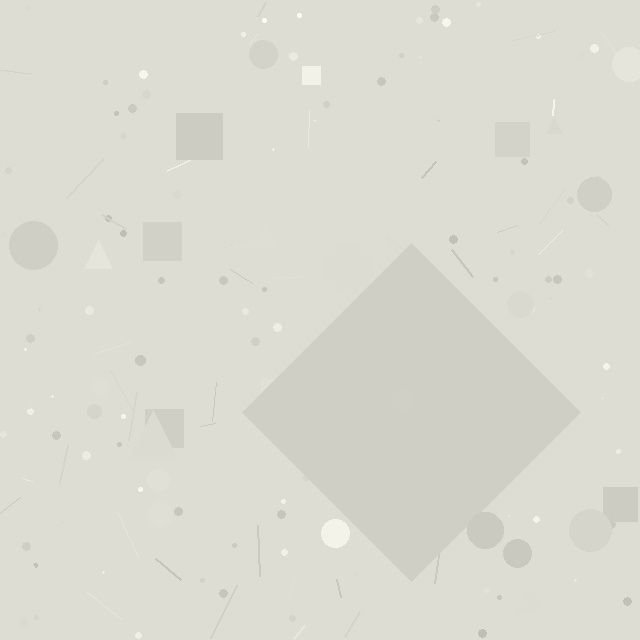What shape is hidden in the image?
A diamond is hidden in the image.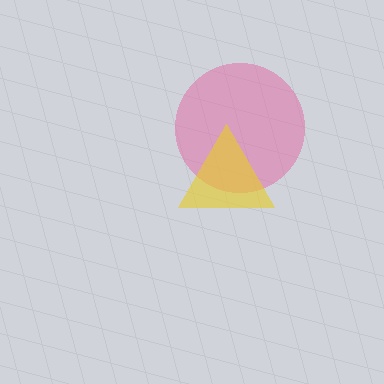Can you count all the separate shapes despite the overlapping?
Yes, there are 2 separate shapes.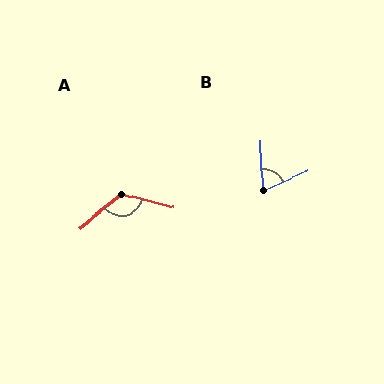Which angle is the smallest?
B, at approximately 67 degrees.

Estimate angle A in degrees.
Approximately 127 degrees.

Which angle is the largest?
A, at approximately 127 degrees.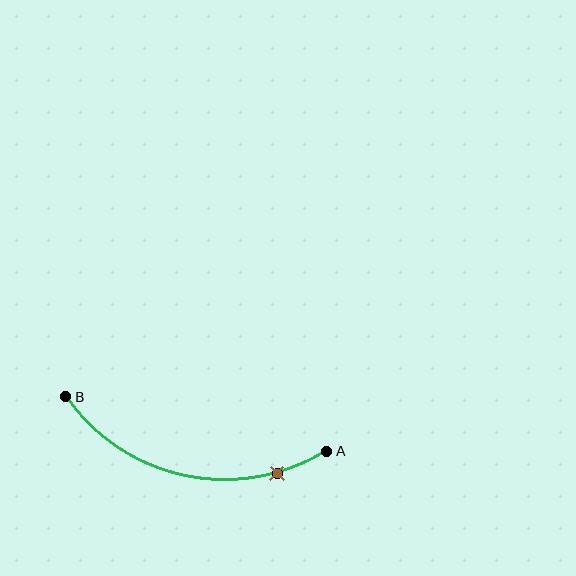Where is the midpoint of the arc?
The arc midpoint is the point on the curve farthest from the straight line joining A and B. It sits below that line.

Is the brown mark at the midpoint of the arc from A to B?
No. The brown mark lies on the arc but is closer to endpoint A. The arc midpoint would be at the point on the curve equidistant along the arc from both A and B.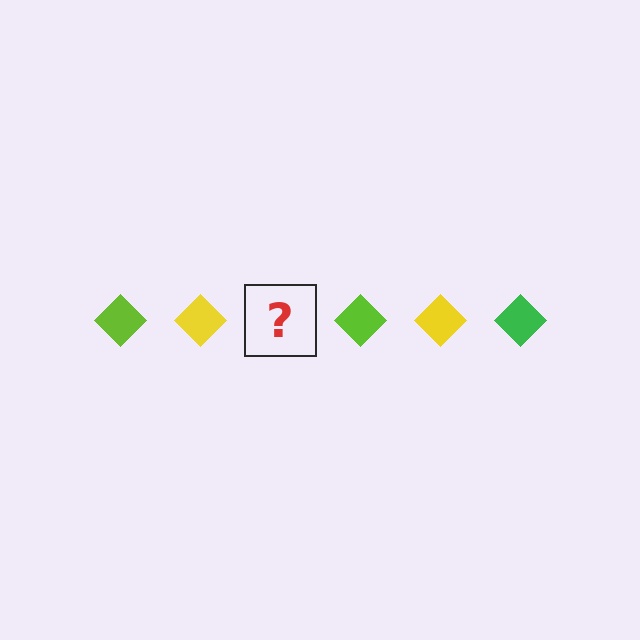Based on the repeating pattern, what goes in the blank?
The blank should be a green diamond.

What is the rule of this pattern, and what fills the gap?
The rule is that the pattern cycles through lime, yellow, green diamonds. The gap should be filled with a green diamond.